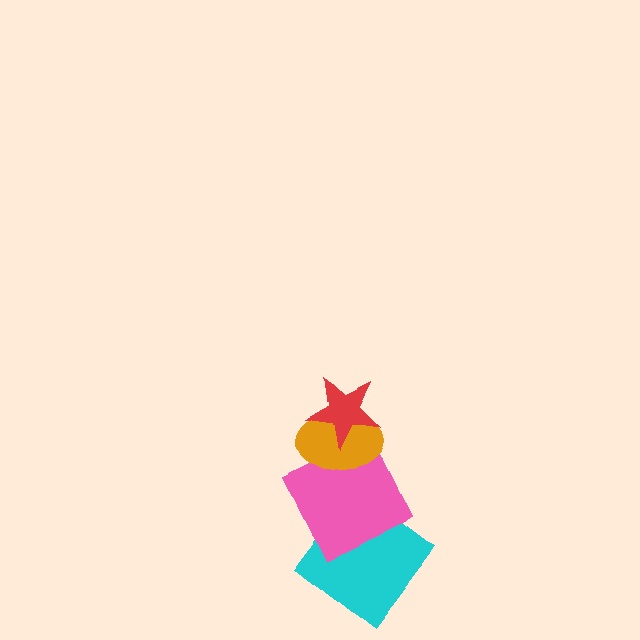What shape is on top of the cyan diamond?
The pink square is on top of the cyan diamond.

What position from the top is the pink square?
The pink square is 3rd from the top.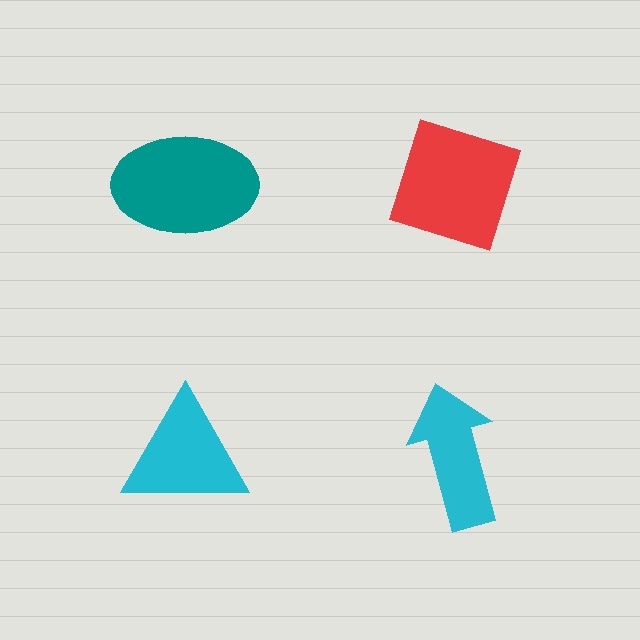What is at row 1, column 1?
A teal ellipse.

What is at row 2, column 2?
A cyan arrow.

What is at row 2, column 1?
A cyan triangle.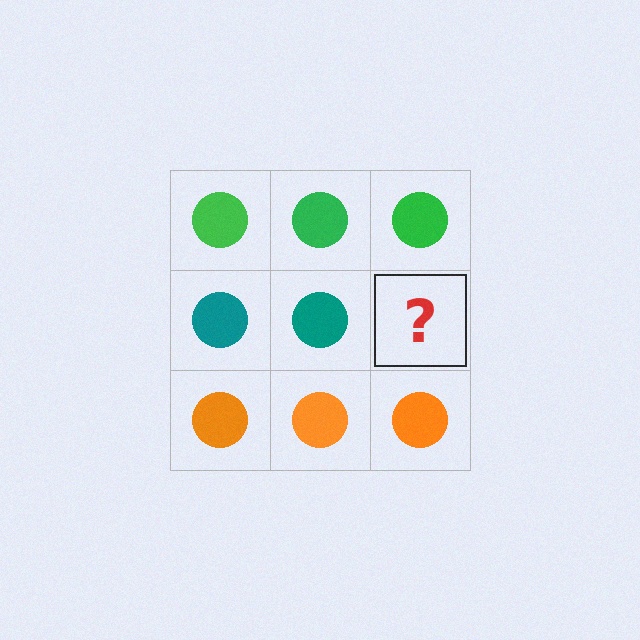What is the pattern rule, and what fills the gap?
The rule is that each row has a consistent color. The gap should be filled with a teal circle.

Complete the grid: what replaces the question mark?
The question mark should be replaced with a teal circle.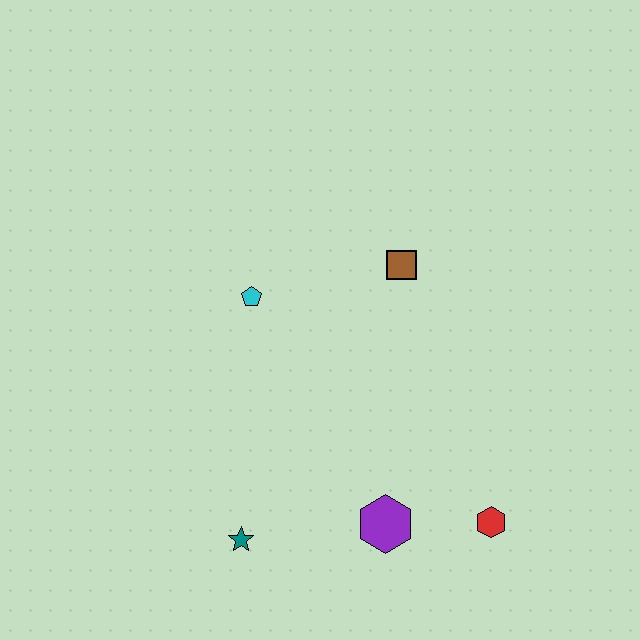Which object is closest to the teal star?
The purple hexagon is closest to the teal star.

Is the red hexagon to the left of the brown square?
No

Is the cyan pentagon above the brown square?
No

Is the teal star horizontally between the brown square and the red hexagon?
No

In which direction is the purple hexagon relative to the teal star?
The purple hexagon is to the right of the teal star.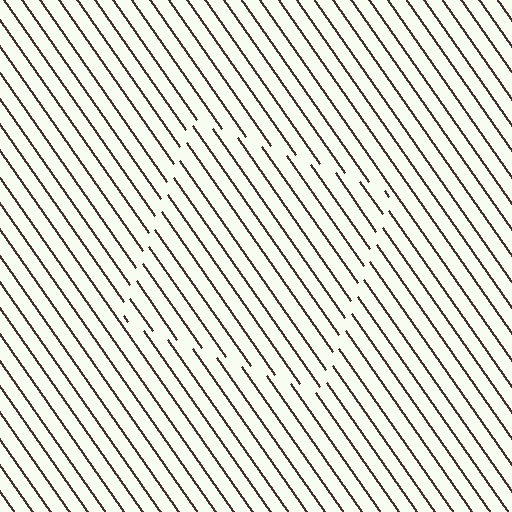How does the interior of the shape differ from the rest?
The interior of the shape contains the same grating, shifted by half a period — the contour is defined by the phase discontinuity where line-ends from the inner and outer gratings abut.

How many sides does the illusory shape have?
4 sides — the line-ends trace a square.